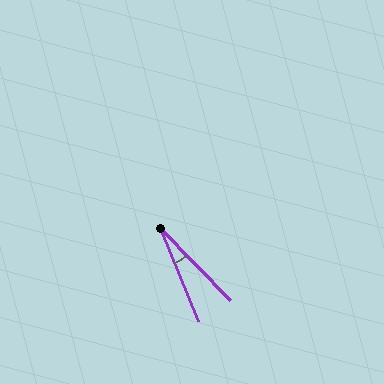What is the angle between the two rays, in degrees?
Approximately 22 degrees.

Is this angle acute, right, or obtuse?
It is acute.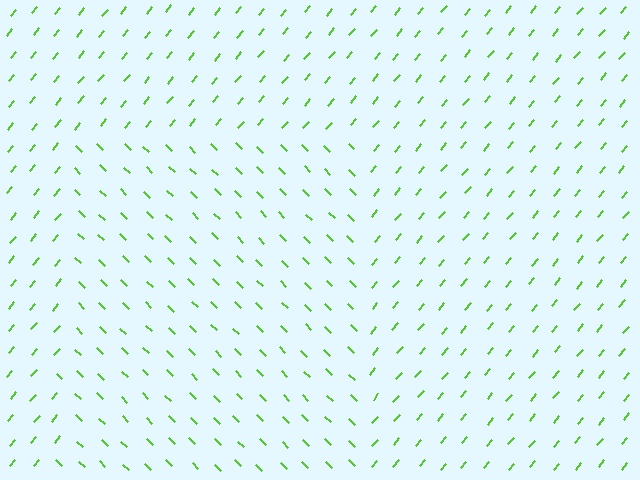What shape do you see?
I see a rectangle.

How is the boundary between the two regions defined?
The boundary is defined purely by a change in line orientation (approximately 85 degrees difference). All lines are the same color and thickness.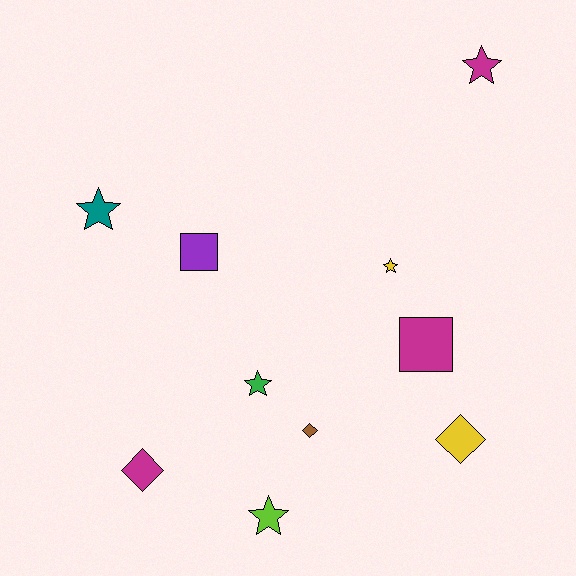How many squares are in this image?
There are 2 squares.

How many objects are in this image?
There are 10 objects.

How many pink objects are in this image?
There are no pink objects.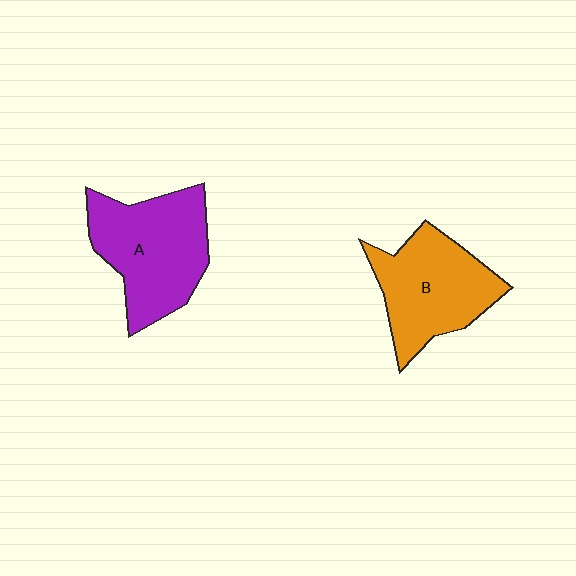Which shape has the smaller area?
Shape B (orange).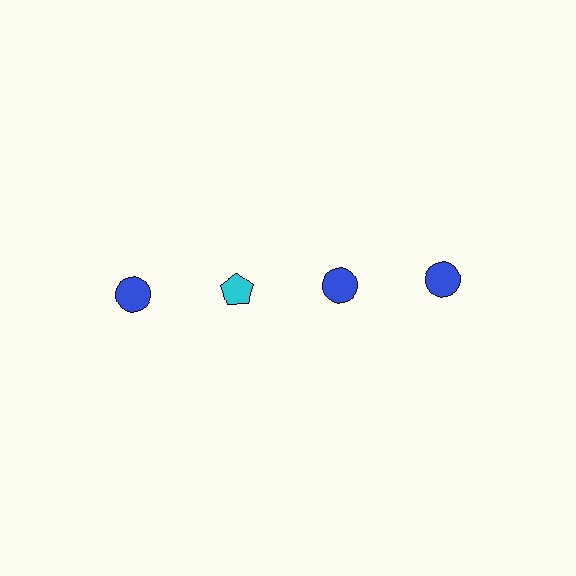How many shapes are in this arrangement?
There are 4 shapes arranged in a grid pattern.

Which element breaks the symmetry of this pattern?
The cyan pentagon in the top row, second from left column breaks the symmetry. All other shapes are blue circles.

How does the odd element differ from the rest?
It differs in both color (cyan instead of blue) and shape (pentagon instead of circle).